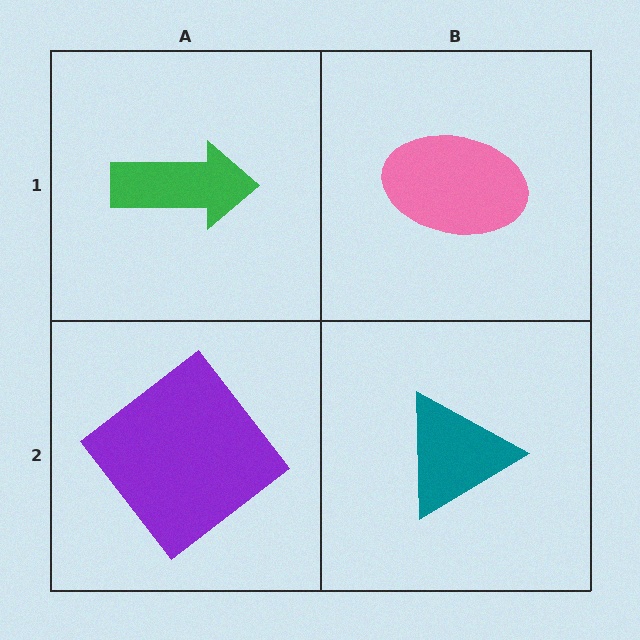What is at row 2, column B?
A teal triangle.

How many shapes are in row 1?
2 shapes.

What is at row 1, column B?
A pink ellipse.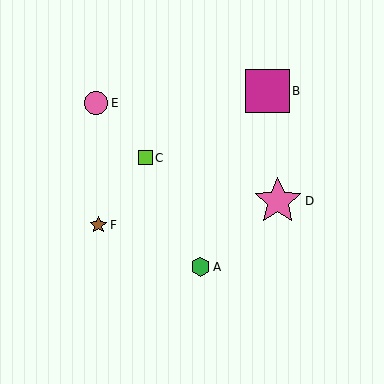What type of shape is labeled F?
Shape F is a brown star.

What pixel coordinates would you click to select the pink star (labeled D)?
Click at (278, 201) to select the pink star D.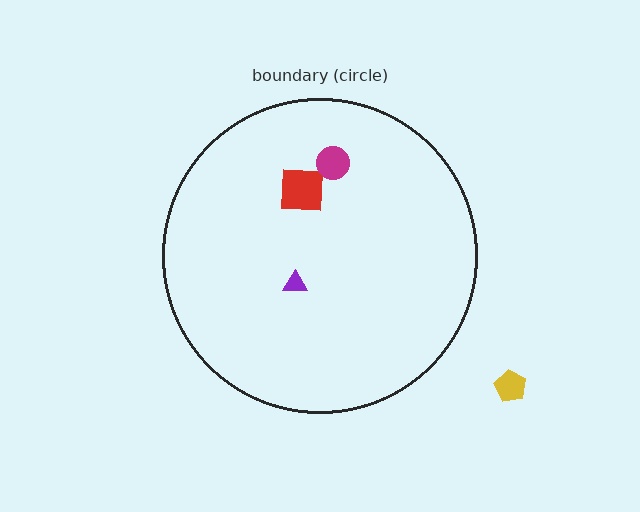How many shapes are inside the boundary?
3 inside, 1 outside.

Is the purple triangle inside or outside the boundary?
Inside.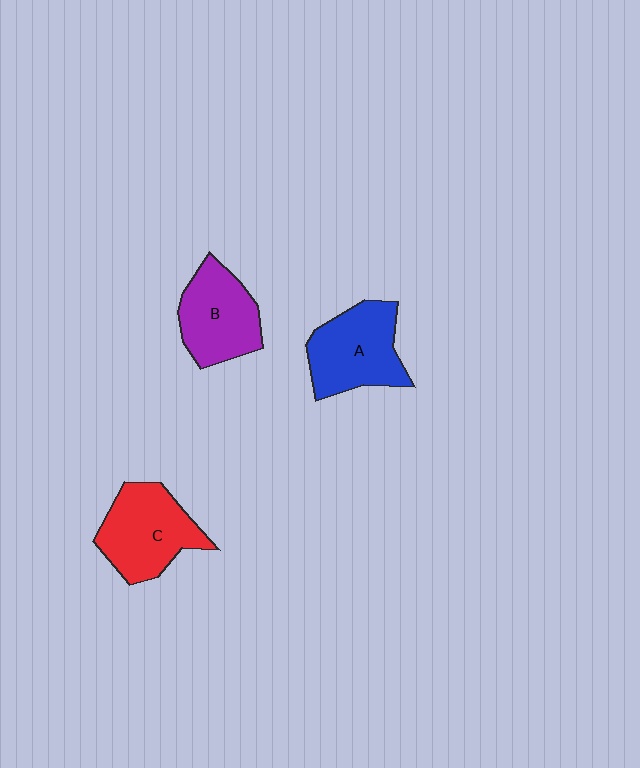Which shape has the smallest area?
Shape B (purple).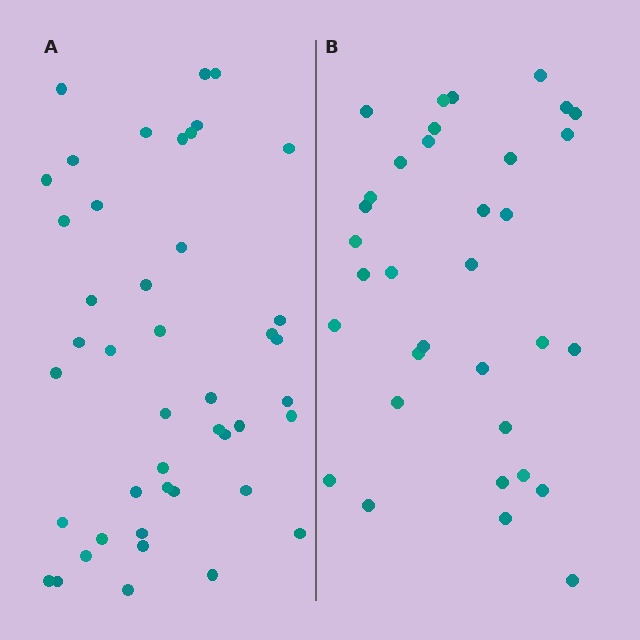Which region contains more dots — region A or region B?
Region A (the left region) has more dots.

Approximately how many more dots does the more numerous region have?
Region A has roughly 10 or so more dots than region B.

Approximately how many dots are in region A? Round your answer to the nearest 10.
About 40 dots. (The exact count is 44, which rounds to 40.)